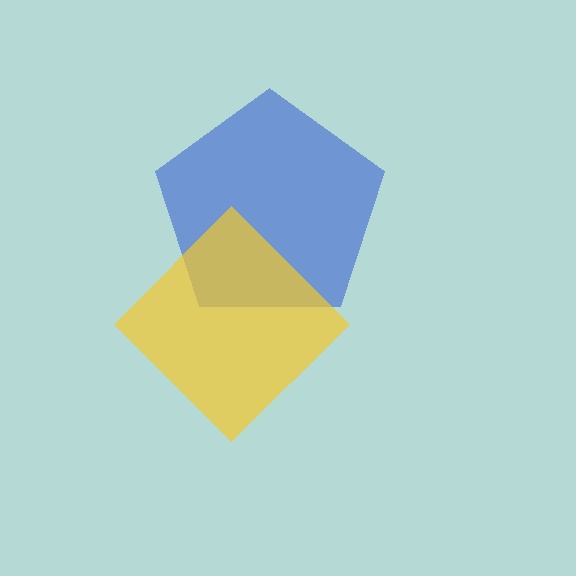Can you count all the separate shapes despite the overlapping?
Yes, there are 2 separate shapes.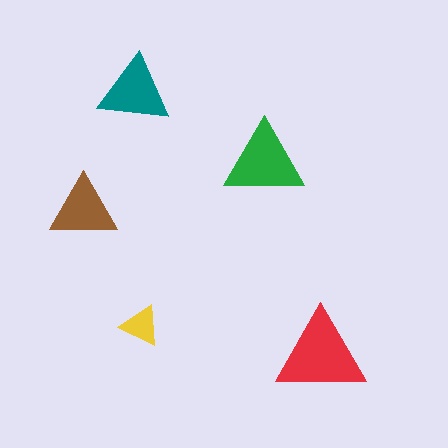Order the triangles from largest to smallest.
the red one, the green one, the teal one, the brown one, the yellow one.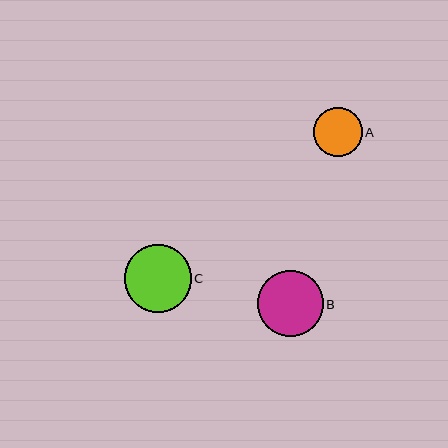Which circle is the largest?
Circle C is the largest with a size of approximately 67 pixels.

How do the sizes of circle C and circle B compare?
Circle C and circle B are approximately the same size.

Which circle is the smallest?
Circle A is the smallest with a size of approximately 49 pixels.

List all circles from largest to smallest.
From largest to smallest: C, B, A.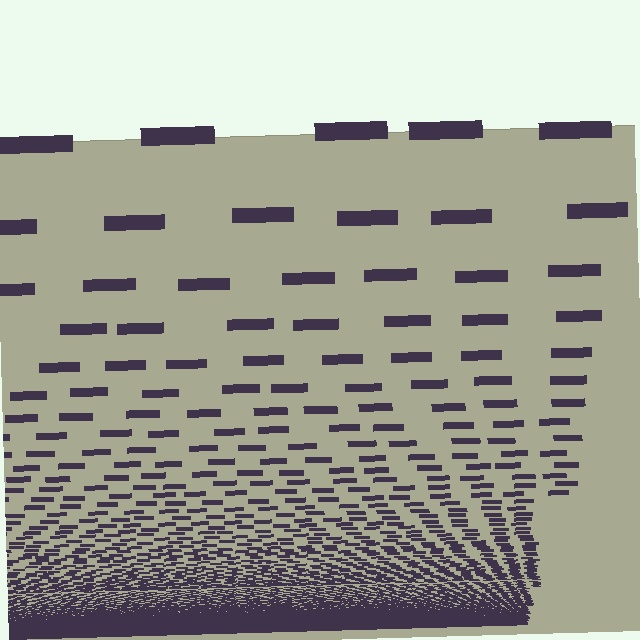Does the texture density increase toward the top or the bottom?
Density increases toward the bottom.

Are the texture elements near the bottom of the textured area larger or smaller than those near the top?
Smaller. The gradient is inverted — elements near the bottom are smaller and denser.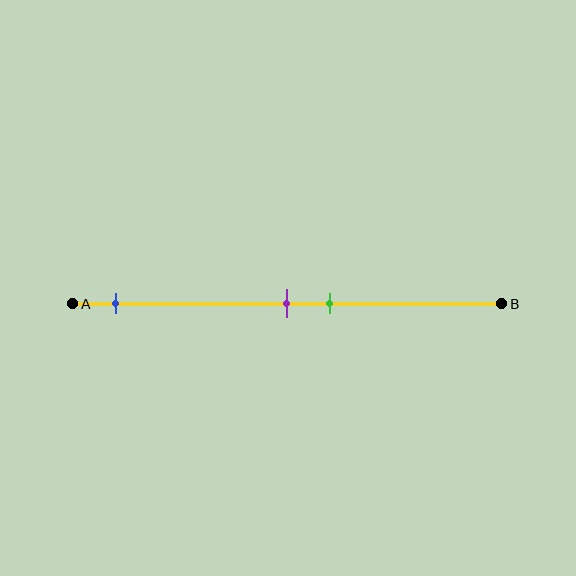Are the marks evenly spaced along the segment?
No, the marks are not evenly spaced.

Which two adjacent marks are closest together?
The purple and green marks are the closest adjacent pair.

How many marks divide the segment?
There are 3 marks dividing the segment.